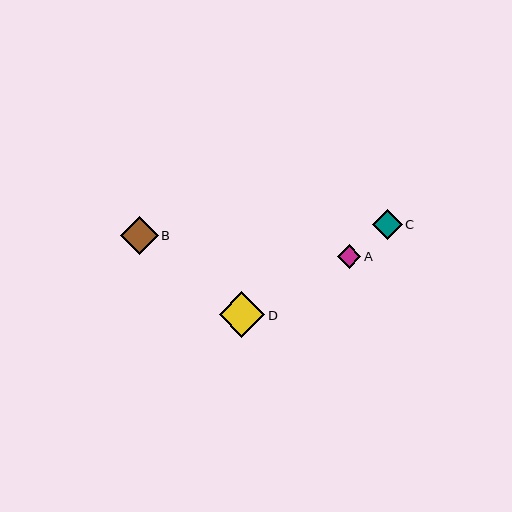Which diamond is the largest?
Diamond D is the largest with a size of approximately 45 pixels.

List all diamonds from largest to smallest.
From largest to smallest: D, B, C, A.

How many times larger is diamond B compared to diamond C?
Diamond B is approximately 1.3 times the size of diamond C.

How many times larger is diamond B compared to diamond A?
Diamond B is approximately 1.6 times the size of diamond A.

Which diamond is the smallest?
Diamond A is the smallest with a size of approximately 24 pixels.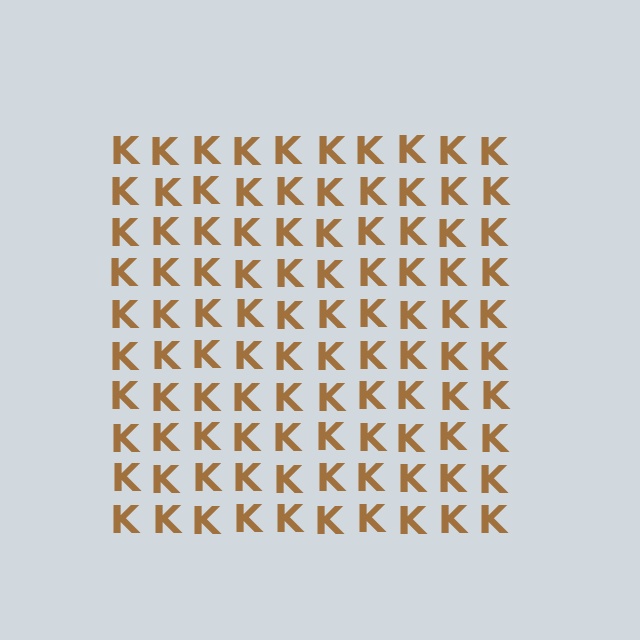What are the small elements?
The small elements are letter K's.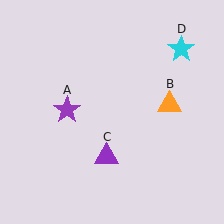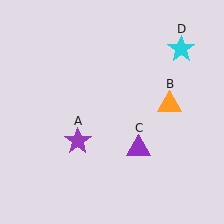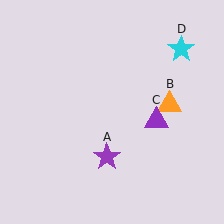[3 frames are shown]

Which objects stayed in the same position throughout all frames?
Orange triangle (object B) and cyan star (object D) remained stationary.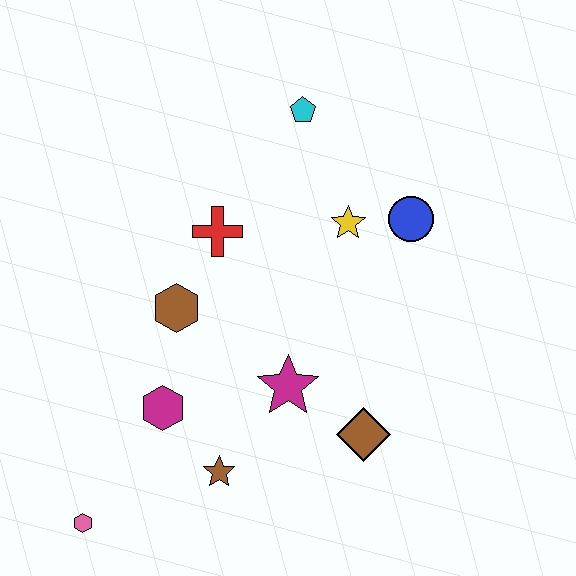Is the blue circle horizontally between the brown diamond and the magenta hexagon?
No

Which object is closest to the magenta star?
The brown diamond is closest to the magenta star.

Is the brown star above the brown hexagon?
No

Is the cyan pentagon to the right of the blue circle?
No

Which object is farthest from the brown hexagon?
The blue circle is farthest from the brown hexagon.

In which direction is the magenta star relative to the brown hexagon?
The magenta star is to the right of the brown hexagon.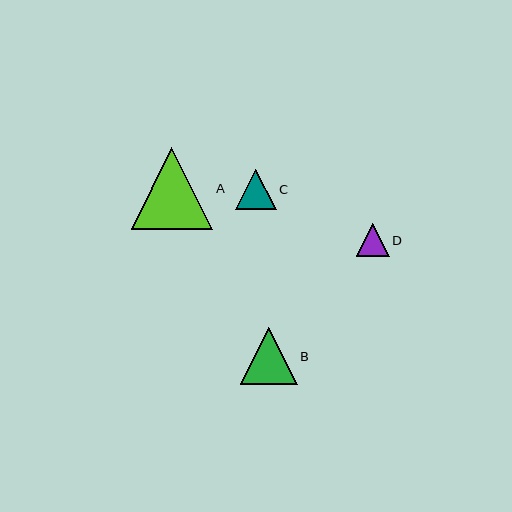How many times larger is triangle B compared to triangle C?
Triangle B is approximately 1.4 times the size of triangle C.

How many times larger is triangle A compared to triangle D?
Triangle A is approximately 2.5 times the size of triangle D.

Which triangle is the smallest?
Triangle D is the smallest with a size of approximately 33 pixels.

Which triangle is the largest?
Triangle A is the largest with a size of approximately 81 pixels.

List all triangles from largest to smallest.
From largest to smallest: A, B, C, D.